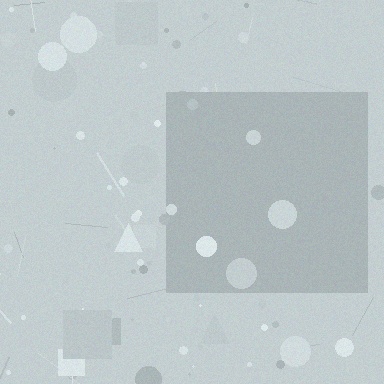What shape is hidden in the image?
A square is hidden in the image.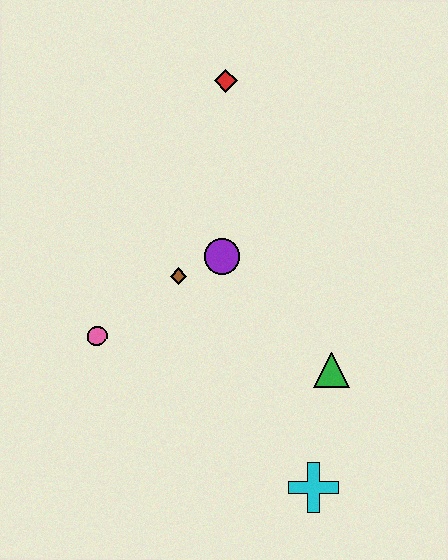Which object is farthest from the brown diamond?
The cyan cross is farthest from the brown diamond.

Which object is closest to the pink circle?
The brown diamond is closest to the pink circle.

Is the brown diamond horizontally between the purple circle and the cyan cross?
No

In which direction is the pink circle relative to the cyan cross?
The pink circle is to the left of the cyan cross.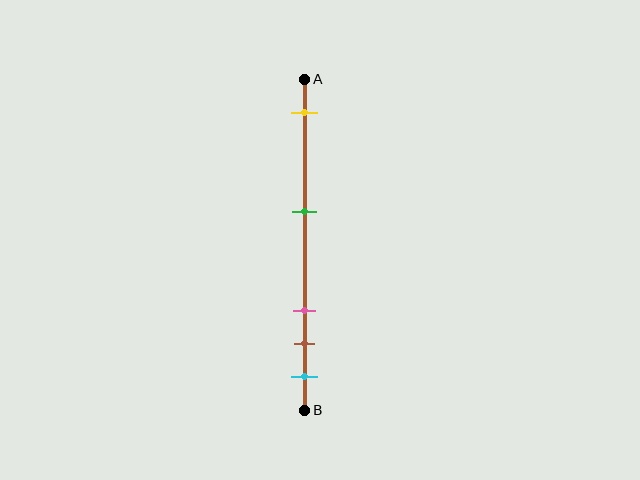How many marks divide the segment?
There are 5 marks dividing the segment.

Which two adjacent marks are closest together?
The brown and cyan marks are the closest adjacent pair.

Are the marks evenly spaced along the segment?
No, the marks are not evenly spaced.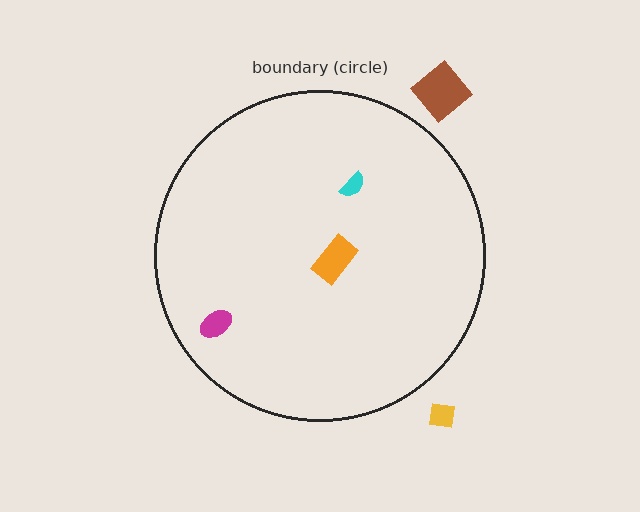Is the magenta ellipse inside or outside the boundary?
Inside.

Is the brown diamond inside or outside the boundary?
Outside.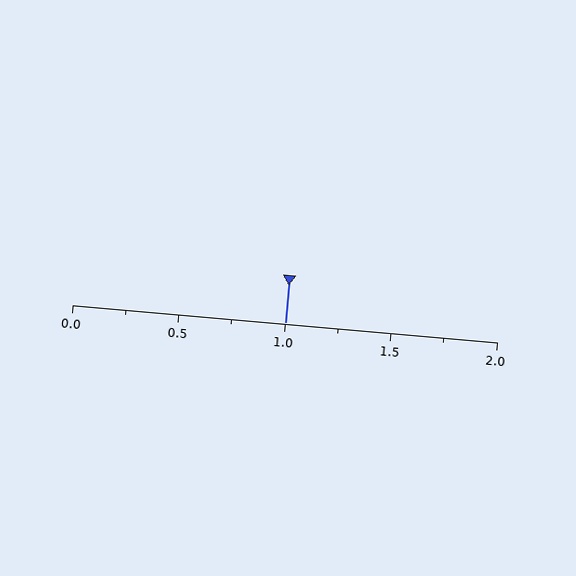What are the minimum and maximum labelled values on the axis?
The axis runs from 0.0 to 2.0.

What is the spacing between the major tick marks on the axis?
The major ticks are spaced 0.5 apart.